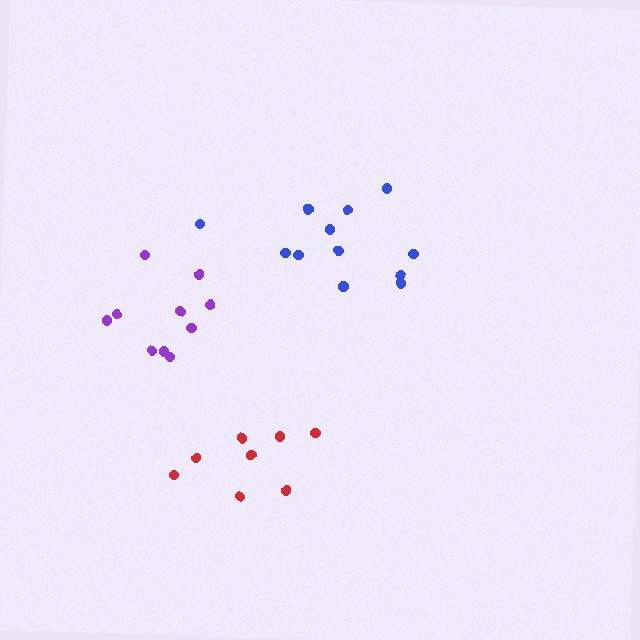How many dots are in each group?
Group 1: 12 dots, Group 2: 10 dots, Group 3: 8 dots (30 total).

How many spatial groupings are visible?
There are 3 spatial groupings.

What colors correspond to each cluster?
The clusters are colored: blue, purple, red.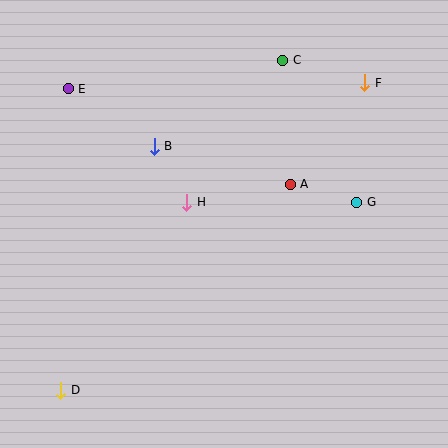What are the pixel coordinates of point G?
Point G is at (357, 202).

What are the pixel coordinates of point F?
Point F is at (365, 83).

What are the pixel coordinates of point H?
Point H is at (187, 202).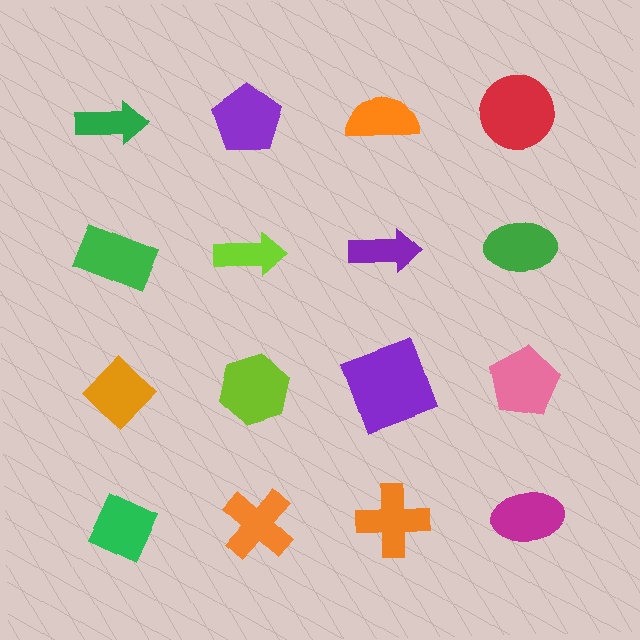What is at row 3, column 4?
A pink pentagon.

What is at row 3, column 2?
A lime hexagon.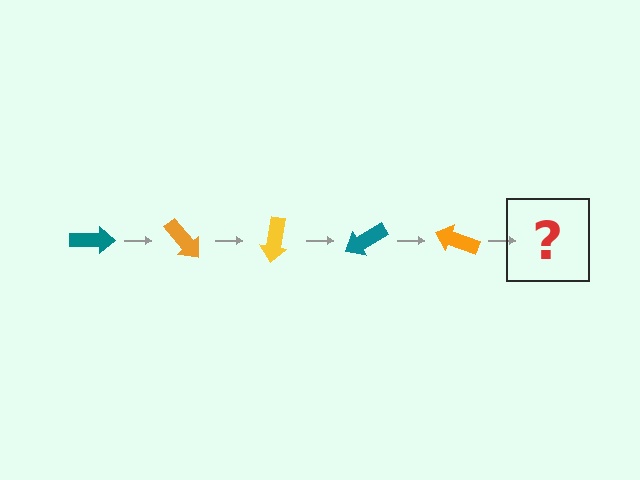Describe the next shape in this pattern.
It should be a yellow arrow, rotated 250 degrees from the start.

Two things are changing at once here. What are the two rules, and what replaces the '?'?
The two rules are that it rotates 50 degrees each step and the color cycles through teal, orange, and yellow. The '?' should be a yellow arrow, rotated 250 degrees from the start.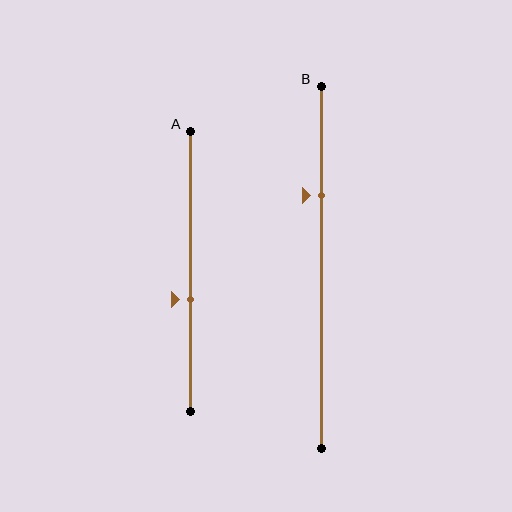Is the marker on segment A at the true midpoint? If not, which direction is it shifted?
No, the marker on segment A is shifted downward by about 10% of the segment length.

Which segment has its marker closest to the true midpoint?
Segment A has its marker closest to the true midpoint.